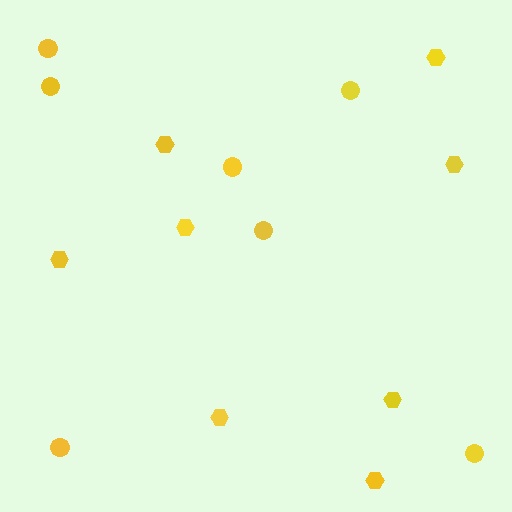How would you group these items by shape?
There are 2 groups: one group of hexagons (8) and one group of circles (7).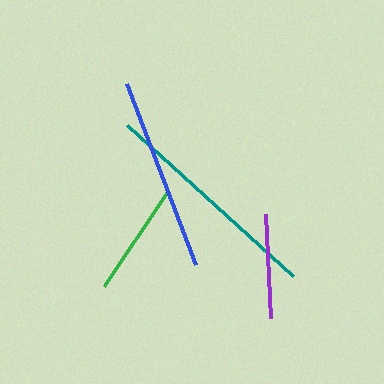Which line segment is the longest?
The teal line is the longest at approximately 224 pixels.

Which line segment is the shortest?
The purple line is the shortest at approximately 103 pixels.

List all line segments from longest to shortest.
From longest to shortest: teal, blue, green, purple.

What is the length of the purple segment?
The purple segment is approximately 103 pixels long.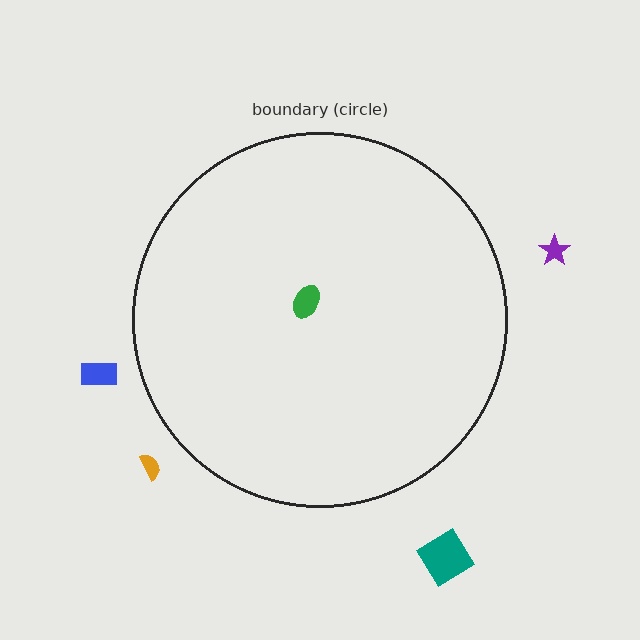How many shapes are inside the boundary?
1 inside, 4 outside.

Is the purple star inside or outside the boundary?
Outside.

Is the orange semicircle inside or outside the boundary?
Outside.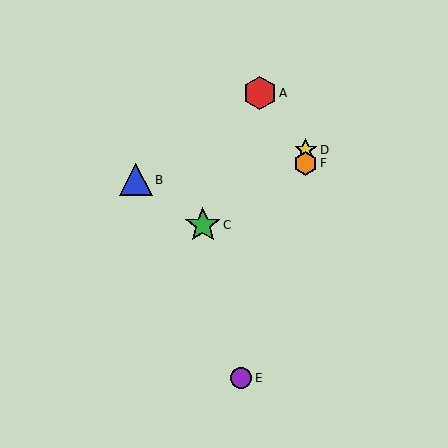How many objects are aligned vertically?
2 objects (D, F) are aligned vertically.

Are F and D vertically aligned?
Yes, both are at x≈306.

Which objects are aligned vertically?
Objects D, F are aligned vertically.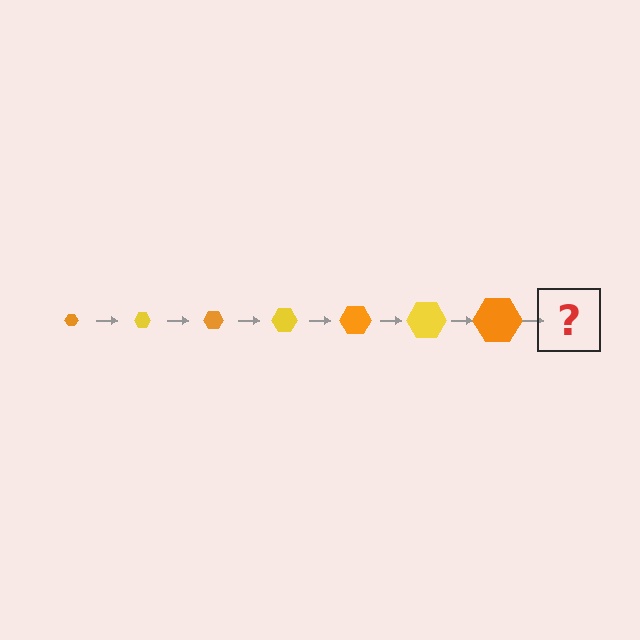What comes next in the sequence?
The next element should be a yellow hexagon, larger than the previous one.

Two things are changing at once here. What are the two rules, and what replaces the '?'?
The two rules are that the hexagon grows larger each step and the color cycles through orange and yellow. The '?' should be a yellow hexagon, larger than the previous one.